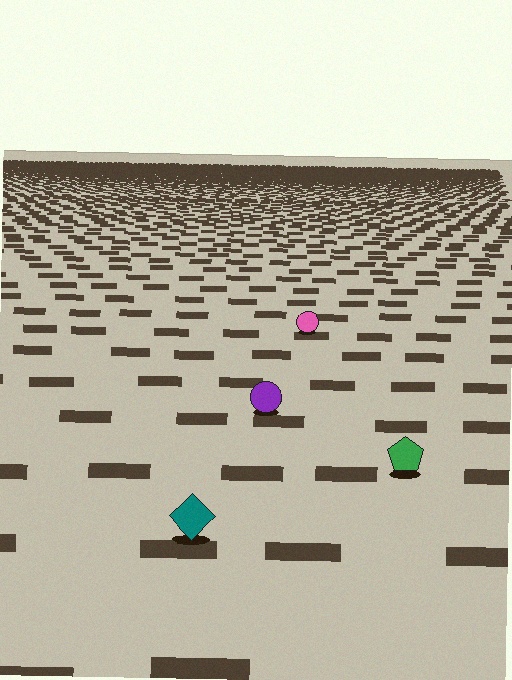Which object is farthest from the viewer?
The pink circle is farthest from the viewer. It appears smaller and the ground texture around it is denser.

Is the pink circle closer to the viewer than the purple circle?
No. The purple circle is closer — you can tell from the texture gradient: the ground texture is coarser near it.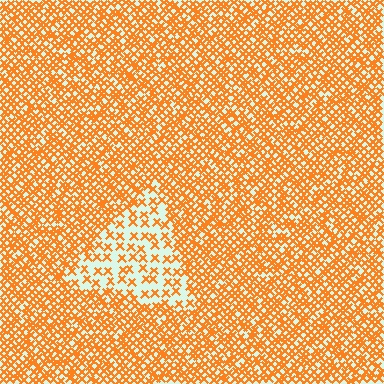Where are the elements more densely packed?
The elements are more densely packed outside the triangle boundary.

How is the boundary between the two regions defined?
The boundary is defined by a change in element density (approximately 2.5x ratio). All elements are the same color, size, and shape.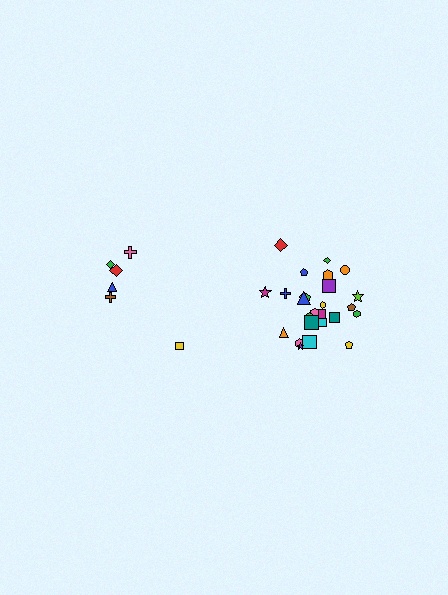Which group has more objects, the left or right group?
The right group.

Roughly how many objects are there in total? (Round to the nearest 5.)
Roughly 30 objects in total.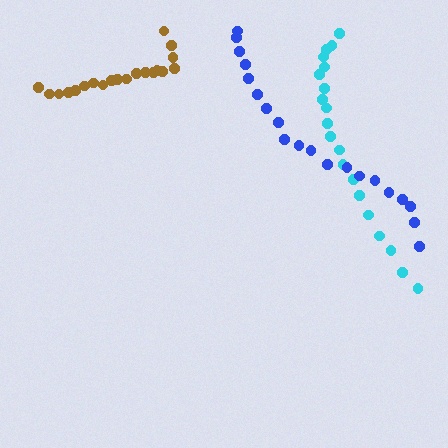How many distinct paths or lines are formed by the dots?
There are 3 distinct paths.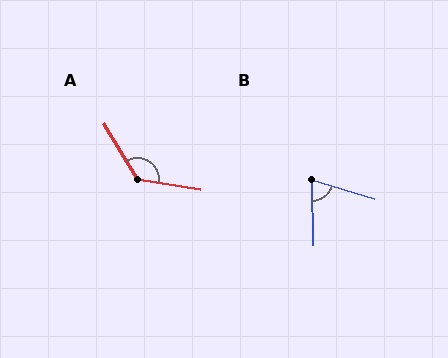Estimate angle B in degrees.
Approximately 71 degrees.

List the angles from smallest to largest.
B (71°), A (131°).